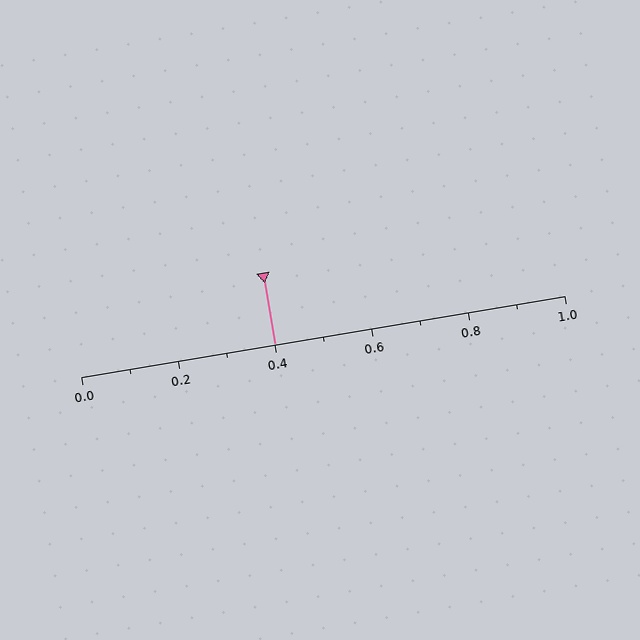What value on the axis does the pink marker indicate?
The marker indicates approximately 0.4.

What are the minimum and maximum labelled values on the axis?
The axis runs from 0.0 to 1.0.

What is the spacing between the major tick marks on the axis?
The major ticks are spaced 0.2 apart.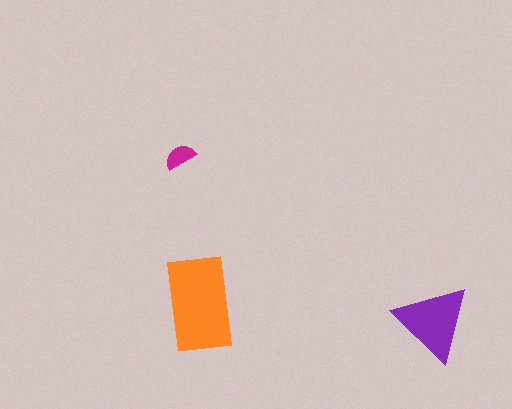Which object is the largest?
The orange rectangle.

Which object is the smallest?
The magenta semicircle.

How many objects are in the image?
There are 3 objects in the image.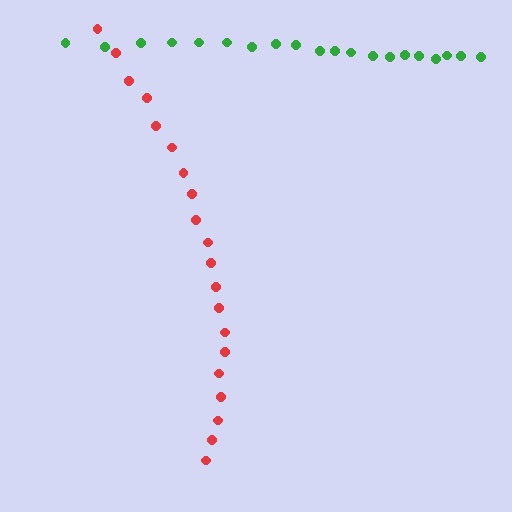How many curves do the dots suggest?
There are 2 distinct paths.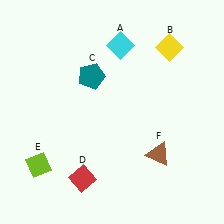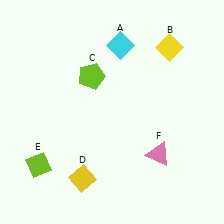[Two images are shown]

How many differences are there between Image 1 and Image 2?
There are 3 differences between the two images.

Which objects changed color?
C changed from teal to lime. D changed from red to yellow. F changed from brown to pink.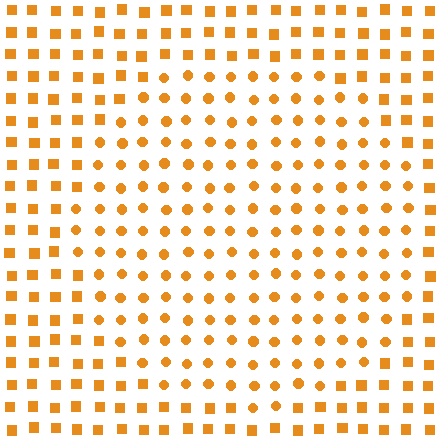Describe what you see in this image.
The image is filled with small orange elements arranged in a uniform grid. A circle-shaped region contains circles, while the surrounding area contains squares. The boundary is defined purely by the change in element shape.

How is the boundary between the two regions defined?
The boundary is defined by a change in element shape: circles inside vs. squares outside. All elements share the same color and spacing.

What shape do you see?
I see a circle.